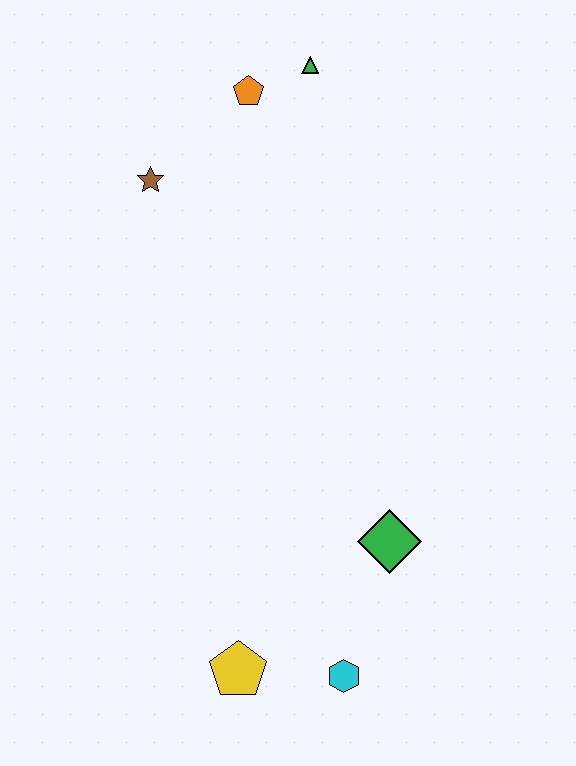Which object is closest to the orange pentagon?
The green triangle is closest to the orange pentagon.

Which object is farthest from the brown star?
The cyan hexagon is farthest from the brown star.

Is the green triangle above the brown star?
Yes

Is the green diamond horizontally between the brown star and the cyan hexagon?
No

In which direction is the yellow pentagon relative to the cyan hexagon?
The yellow pentagon is to the left of the cyan hexagon.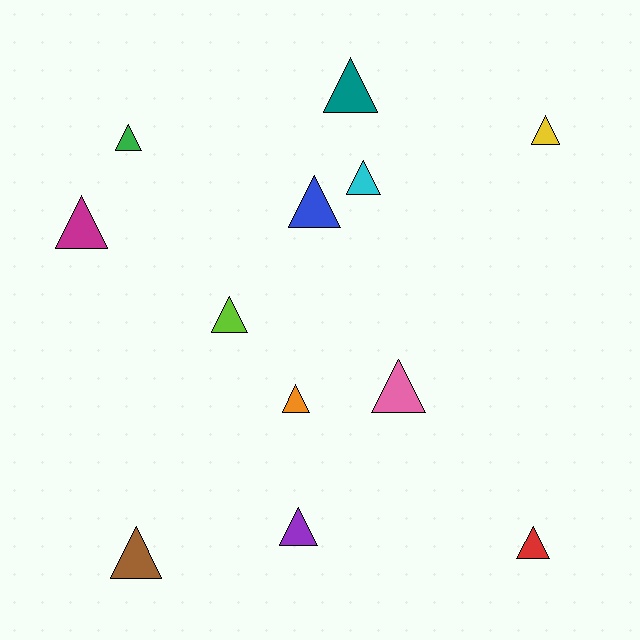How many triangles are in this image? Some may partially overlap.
There are 12 triangles.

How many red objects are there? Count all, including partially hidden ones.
There is 1 red object.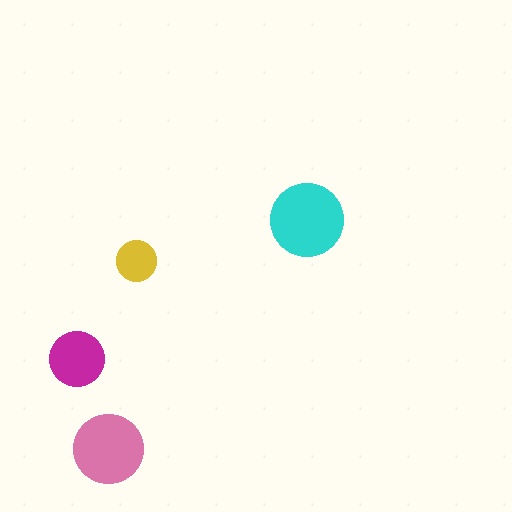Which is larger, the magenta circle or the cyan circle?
The cyan one.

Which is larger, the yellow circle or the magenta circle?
The magenta one.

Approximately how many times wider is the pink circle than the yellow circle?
About 1.5 times wider.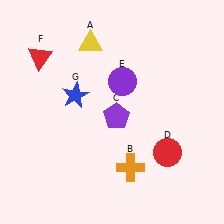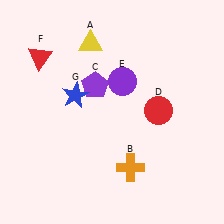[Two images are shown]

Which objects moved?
The objects that moved are: the purple pentagon (C), the red circle (D).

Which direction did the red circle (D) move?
The red circle (D) moved up.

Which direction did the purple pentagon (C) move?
The purple pentagon (C) moved up.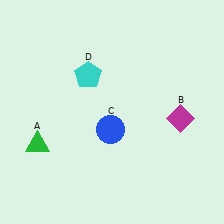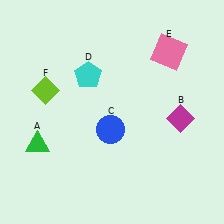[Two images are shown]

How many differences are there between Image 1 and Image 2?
There are 2 differences between the two images.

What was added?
A pink square (E), a lime diamond (F) were added in Image 2.